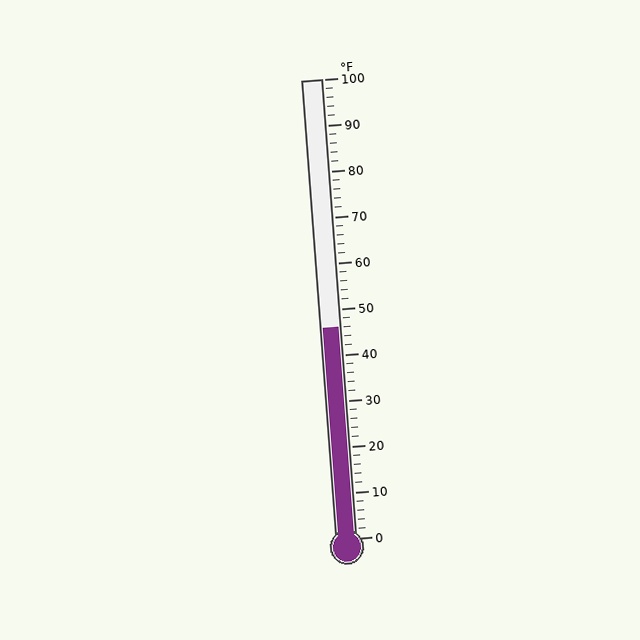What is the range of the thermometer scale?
The thermometer scale ranges from 0°F to 100°F.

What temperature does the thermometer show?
The thermometer shows approximately 46°F.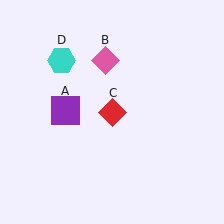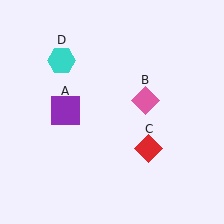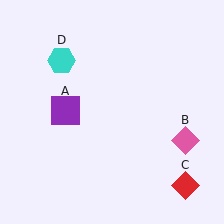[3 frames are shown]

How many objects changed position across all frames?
2 objects changed position: pink diamond (object B), red diamond (object C).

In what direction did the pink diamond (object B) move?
The pink diamond (object B) moved down and to the right.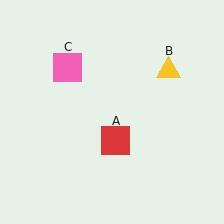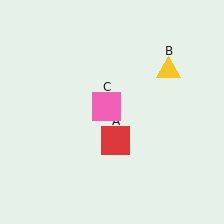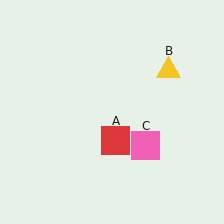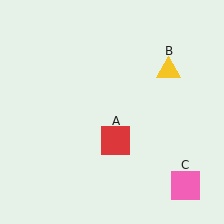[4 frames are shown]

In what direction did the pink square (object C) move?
The pink square (object C) moved down and to the right.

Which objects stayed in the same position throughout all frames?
Red square (object A) and yellow triangle (object B) remained stationary.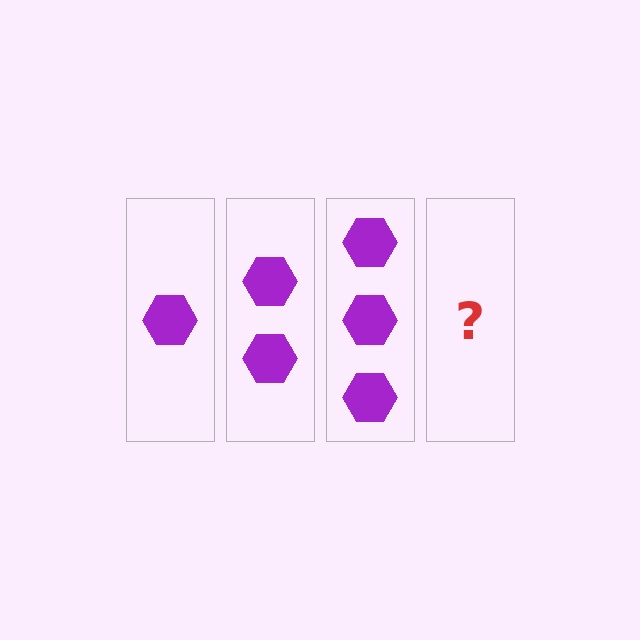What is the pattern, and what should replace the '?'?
The pattern is that each step adds one more hexagon. The '?' should be 4 hexagons.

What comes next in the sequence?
The next element should be 4 hexagons.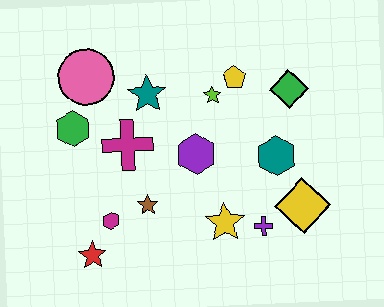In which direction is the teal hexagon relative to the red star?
The teal hexagon is to the right of the red star.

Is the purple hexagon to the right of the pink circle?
Yes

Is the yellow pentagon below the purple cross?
No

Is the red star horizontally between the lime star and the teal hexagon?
No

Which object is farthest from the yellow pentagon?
The red star is farthest from the yellow pentagon.